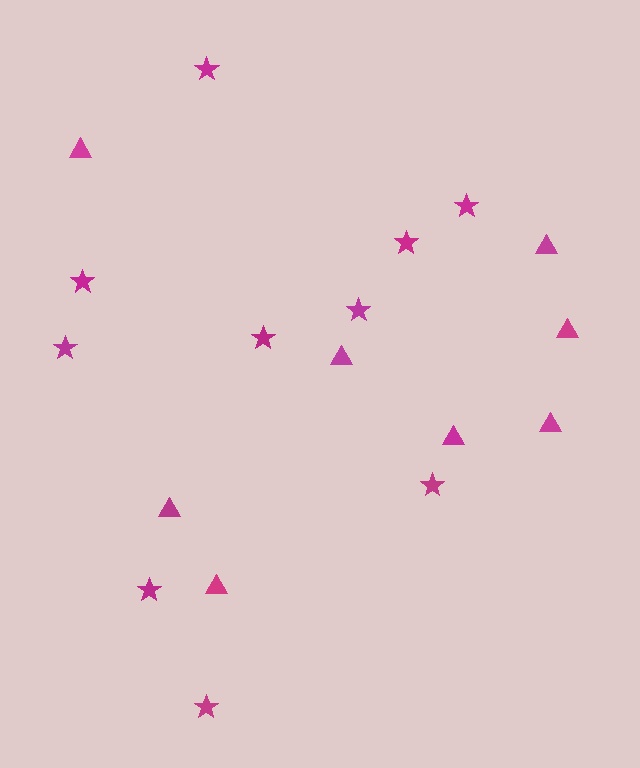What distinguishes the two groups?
There are 2 groups: one group of triangles (8) and one group of stars (10).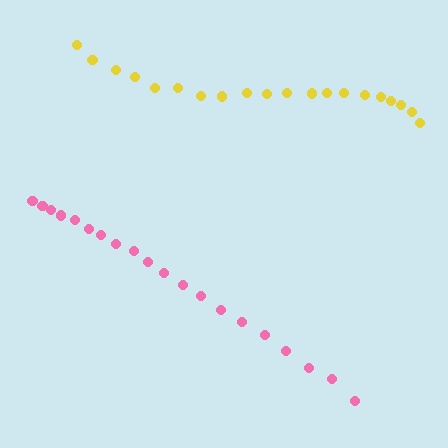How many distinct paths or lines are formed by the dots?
There are 2 distinct paths.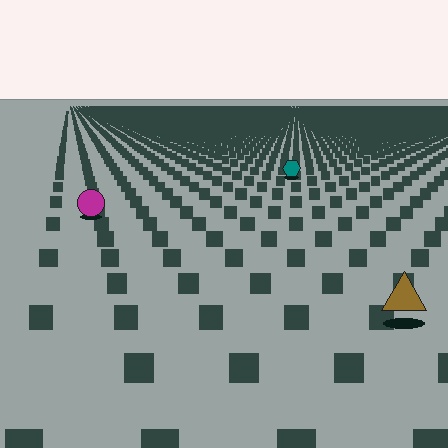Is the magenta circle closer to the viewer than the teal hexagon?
Yes. The magenta circle is closer — you can tell from the texture gradient: the ground texture is coarser near it.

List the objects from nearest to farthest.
From nearest to farthest: the brown triangle, the magenta circle, the teal hexagon.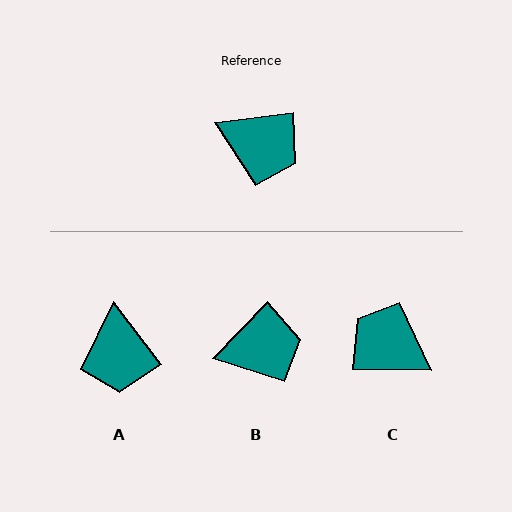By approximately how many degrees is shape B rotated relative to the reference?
Approximately 39 degrees counter-clockwise.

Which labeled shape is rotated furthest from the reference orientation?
C, about 172 degrees away.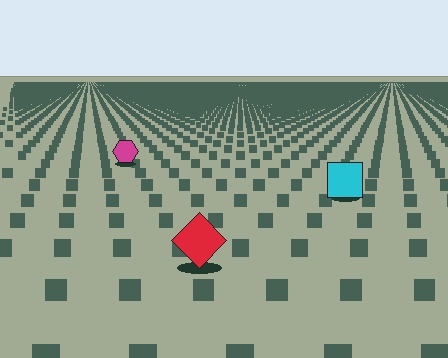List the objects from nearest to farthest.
From nearest to farthest: the red diamond, the cyan square, the magenta hexagon.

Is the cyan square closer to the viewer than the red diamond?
No. The red diamond is closer — you can tell from the texture gradient: the ground texture is coarser near it.